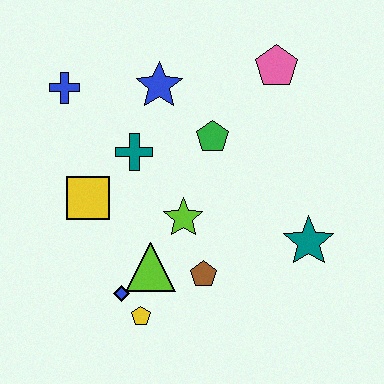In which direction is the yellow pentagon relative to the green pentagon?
The yellow pentagon is below the green pentagon.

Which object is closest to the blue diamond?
The yellow pentagon is closest to the blue diamond.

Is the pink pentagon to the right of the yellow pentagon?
Yes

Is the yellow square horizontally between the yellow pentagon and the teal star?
No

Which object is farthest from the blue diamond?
The pink pentagon is farthest from the blue diamond.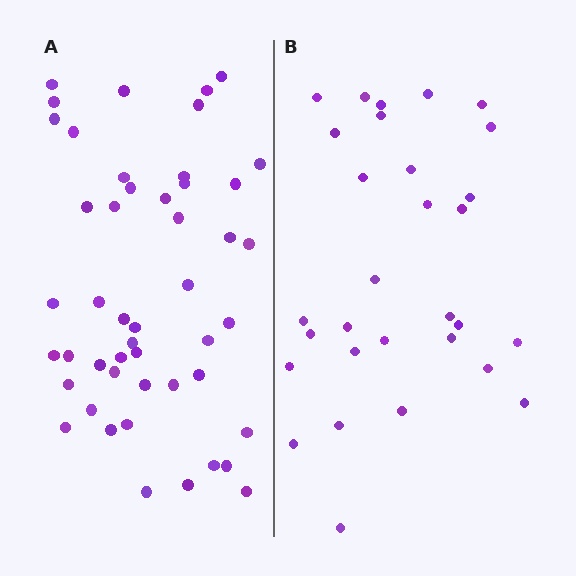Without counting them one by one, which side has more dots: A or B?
Region A (the left region) has more dots.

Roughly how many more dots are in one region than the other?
Region A has approximately 20 more dots than region B.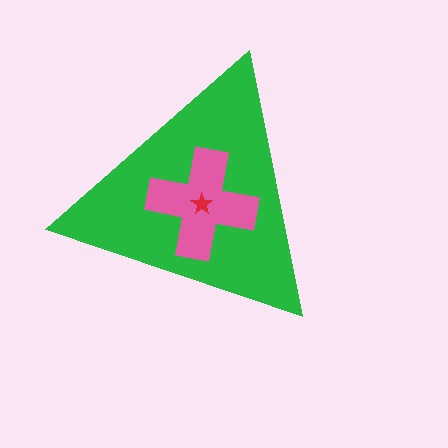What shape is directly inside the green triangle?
The pink cross.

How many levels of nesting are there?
3.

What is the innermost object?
The red star.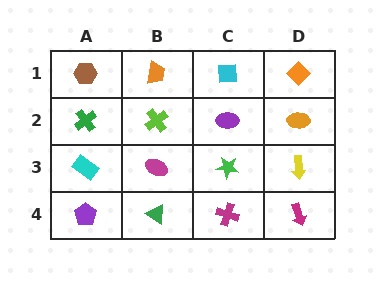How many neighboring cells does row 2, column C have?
4.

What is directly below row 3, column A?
A purple pentagon.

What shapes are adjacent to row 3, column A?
A green cross (row 2, column A), a purple pentagon (row 4, column A), a magenta ellipse (row 3, column B).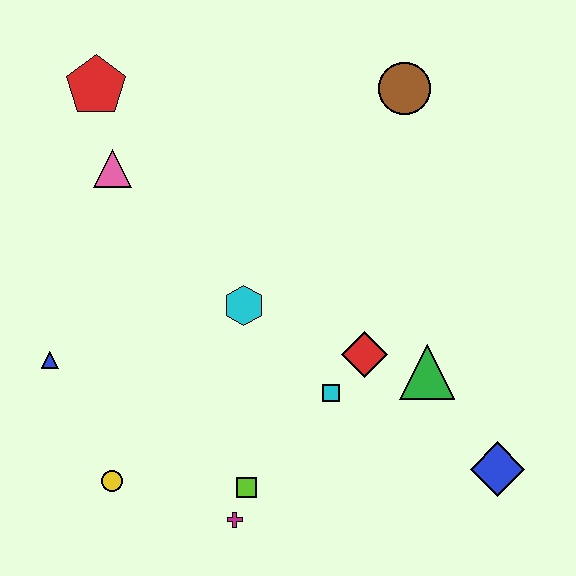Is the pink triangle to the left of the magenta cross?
Yes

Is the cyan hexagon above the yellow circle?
Yes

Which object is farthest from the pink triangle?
The blue diamond is farthest from the pink triangle.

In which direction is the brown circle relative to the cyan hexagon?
The brown circle is above the cyan hexagon.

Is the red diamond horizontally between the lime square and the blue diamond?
Yes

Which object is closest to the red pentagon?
The pink triangle is closest to the red pentagon.